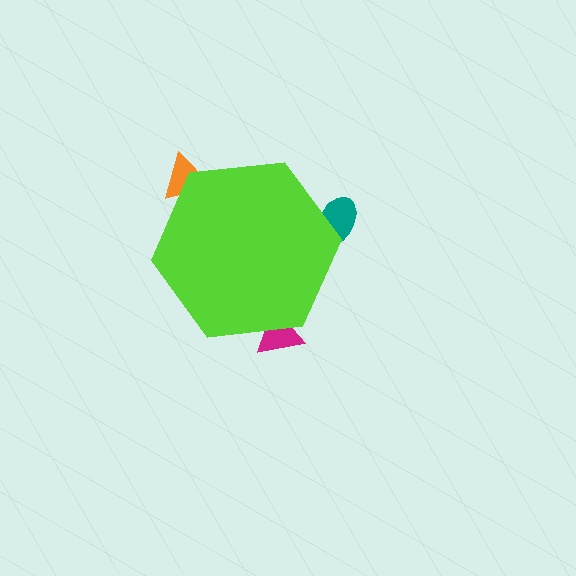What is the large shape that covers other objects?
A lime hexagon.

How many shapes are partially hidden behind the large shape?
3 shapes are partially hidden.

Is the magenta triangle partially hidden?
Yes, the magenta triangle is partially hidden behind the lime hexagon.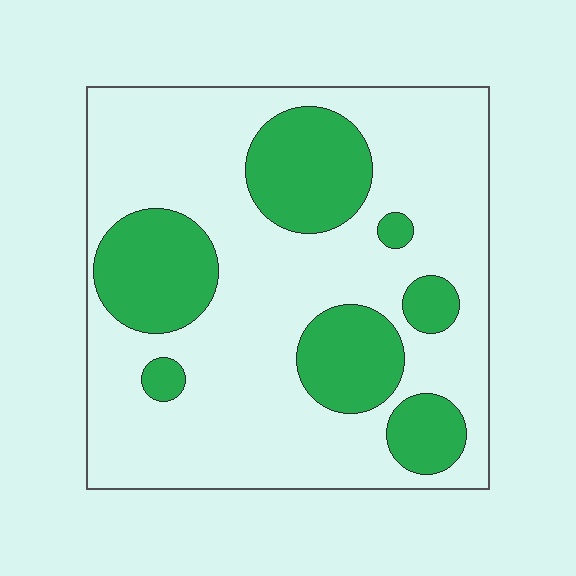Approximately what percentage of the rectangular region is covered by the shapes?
Approximately 30%.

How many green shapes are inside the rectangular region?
7.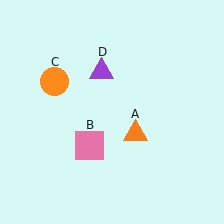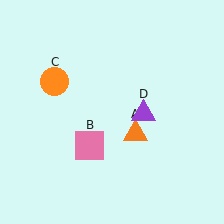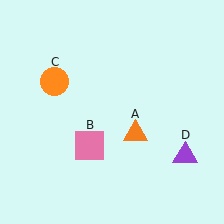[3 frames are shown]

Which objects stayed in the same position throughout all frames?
Orange triangle (object A) and pink square (object B) and orange circle (object C) remained stationary.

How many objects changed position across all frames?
1 object changed position: purple triangle (object D).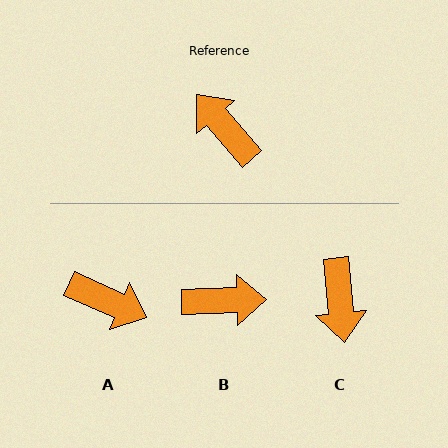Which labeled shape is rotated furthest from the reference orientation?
A, about 155 degrees away.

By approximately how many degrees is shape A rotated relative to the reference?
Approximately 155 degrees clockwise.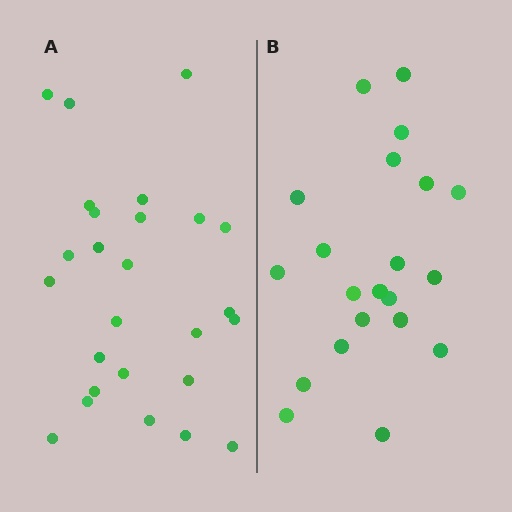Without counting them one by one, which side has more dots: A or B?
Region A (the left region) has more dots.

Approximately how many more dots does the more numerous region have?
Region A has about 5 more dots than region B.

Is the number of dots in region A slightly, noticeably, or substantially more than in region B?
Region A has only slightly more — the two regions are fairly close. The ratio is roughly 1.2 to 1.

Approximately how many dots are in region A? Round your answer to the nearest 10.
About 30 dots. (The exact count is 26, which rounds to 30.)